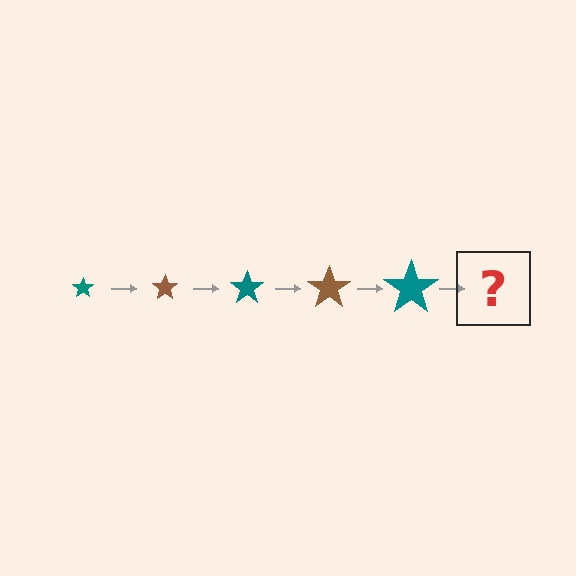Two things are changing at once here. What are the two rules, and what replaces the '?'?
The two rules are that the star grows larger each step and the color cycles through teal and brown. The '?' should be a brown star, larger than the previous one.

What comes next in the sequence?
The next element should be a brown star, larger than the previous one.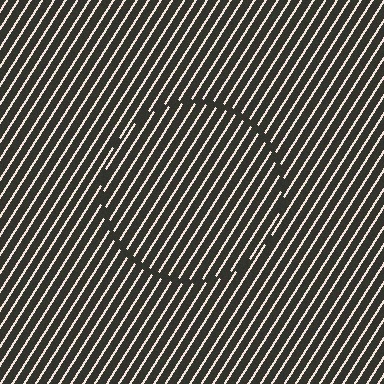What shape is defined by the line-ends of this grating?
An illusory circle. The interior of the shape contains the same grating, shifted by half a period — the contour is defined by the phase discontinuity where line-ends from the inner and outer gratings abut.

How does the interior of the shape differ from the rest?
The interior of the shape contains the same grating, shifted by half a period — the contour is defined by the phase discontinuity where line-ends from the inner and outer gratings abut.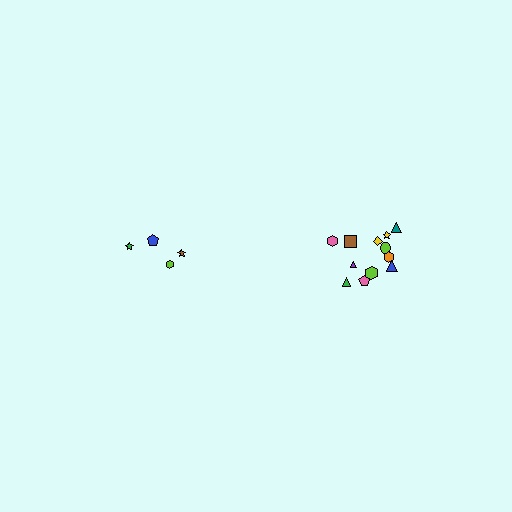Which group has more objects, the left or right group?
The right group.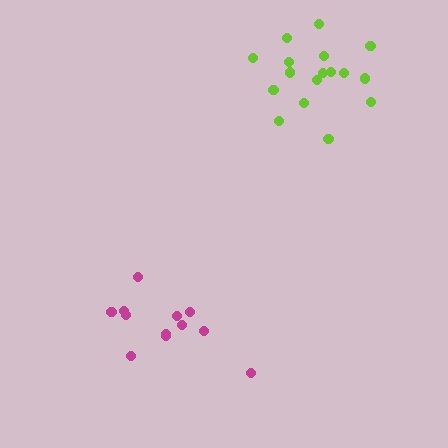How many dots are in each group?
Group 1: 12 dots, Group 2: 17 dots (29 total).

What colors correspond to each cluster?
The clusters are colored: magenta, lime.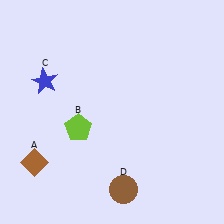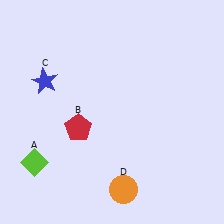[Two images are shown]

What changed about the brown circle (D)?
In Image 1, D is brown. In Image 2, it changed to orange.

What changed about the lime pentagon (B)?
In Image 1, B is lime. In Image 2, it changed to red.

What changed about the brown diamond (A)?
In Image 1, A is brown. In Image 2, it changed to lime.